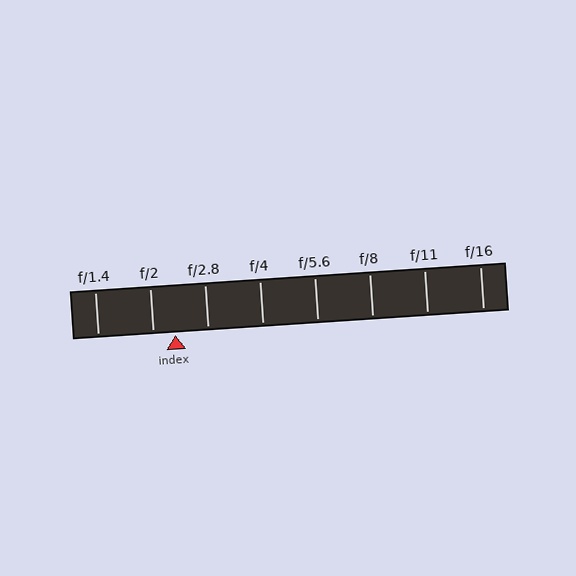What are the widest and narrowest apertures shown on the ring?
The widest aperture shown is f/1.4 and the narrowest is f/16.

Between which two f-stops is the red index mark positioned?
The index mark is between f/2 and f/2.8.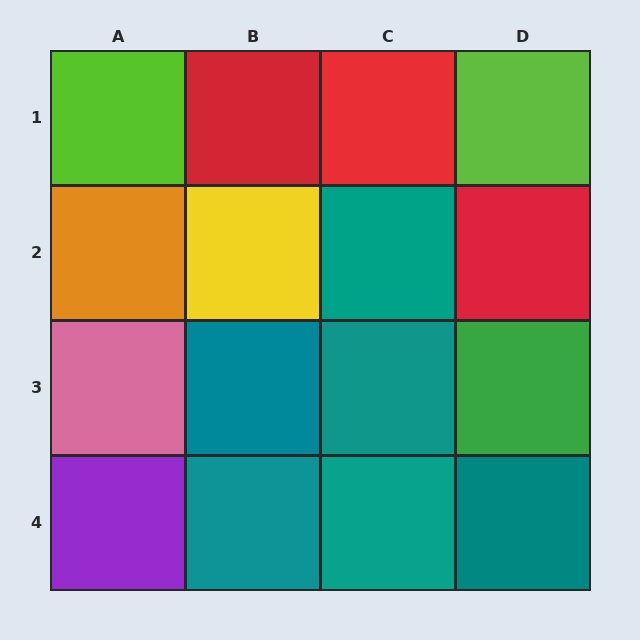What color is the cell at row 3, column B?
Teal.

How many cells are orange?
1 cell is orange.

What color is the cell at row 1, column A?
Lime.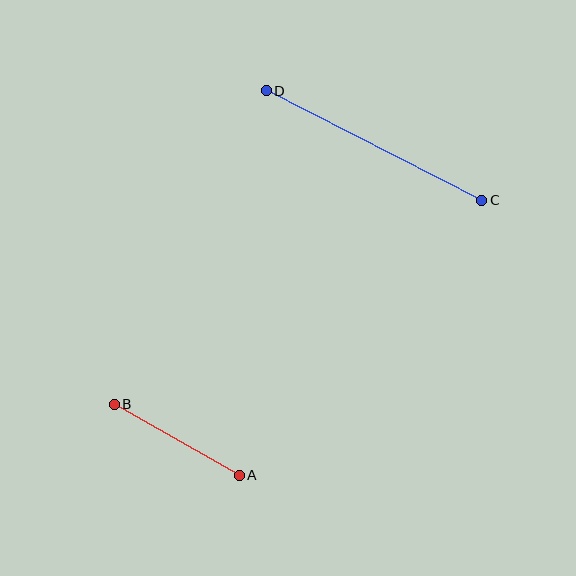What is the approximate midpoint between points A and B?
The midpoint is at approximately (177, 440) pixels.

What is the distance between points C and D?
The distance is approximately 242 pixels.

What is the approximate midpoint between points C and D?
The midpoint is at approximately (374, 145) pixels.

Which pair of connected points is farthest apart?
Points C and D are farthest apart.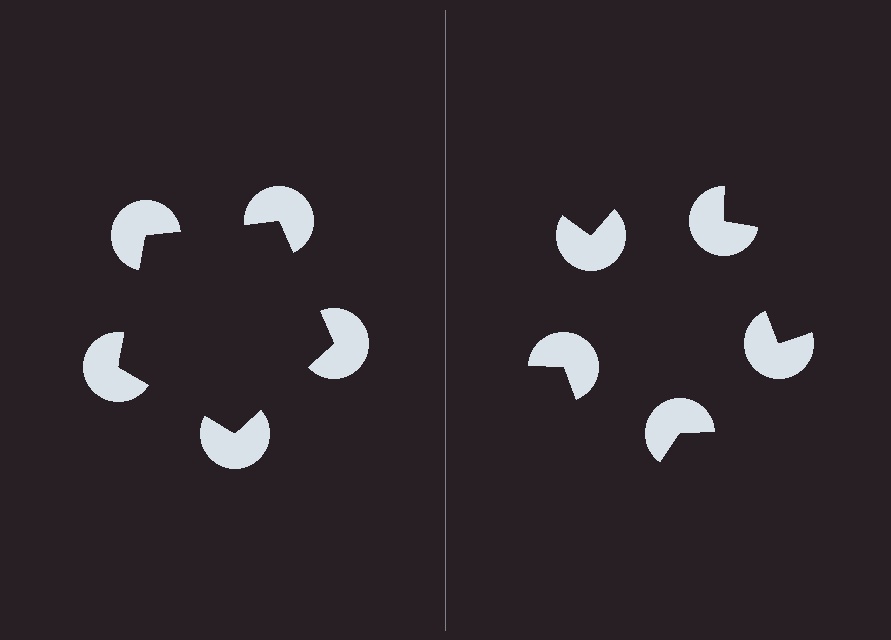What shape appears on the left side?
An illusory pentagon.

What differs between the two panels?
The pac-man discs are positioned identically on both sides; only the wedge orientations differ. On the left they align to a pentagon; on the right they are misaligned.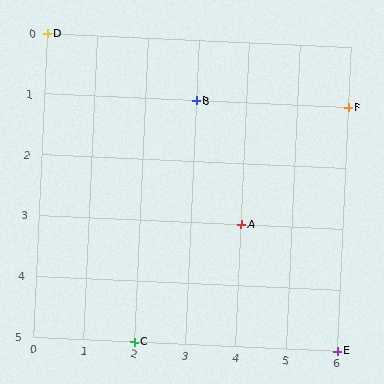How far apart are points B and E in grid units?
Points B and E are 3 columns and 4 rows apart (about 5.0 grid units diagonally).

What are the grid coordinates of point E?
Point E is at grid coordinates (6, 5).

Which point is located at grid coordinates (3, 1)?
Point B is at (3, 1).